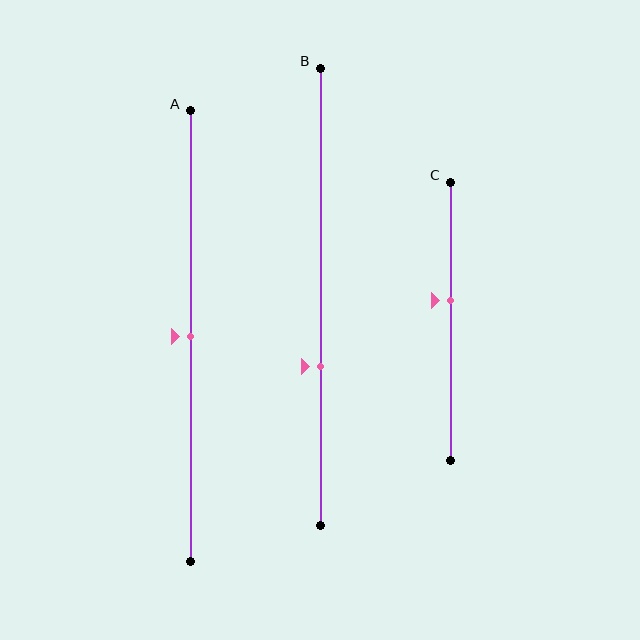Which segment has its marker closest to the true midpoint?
Segment A has its marker closest to the true midpoint.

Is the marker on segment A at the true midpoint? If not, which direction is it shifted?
Yes, the marker on segment A is at the true midpoint.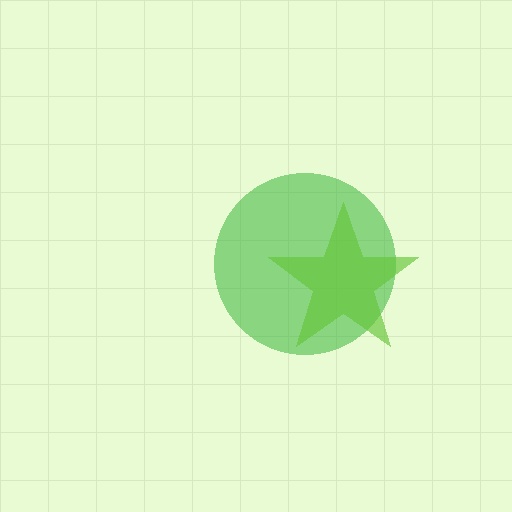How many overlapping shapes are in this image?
There are 2 overlapping shapes in the image.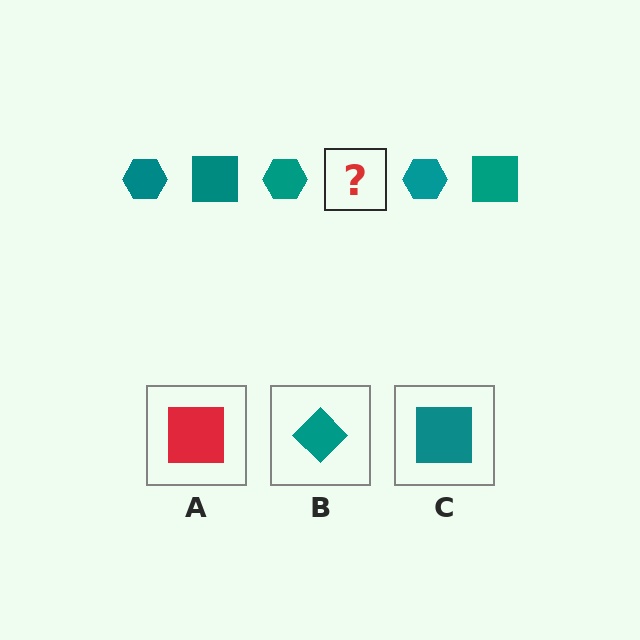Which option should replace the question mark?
Option C.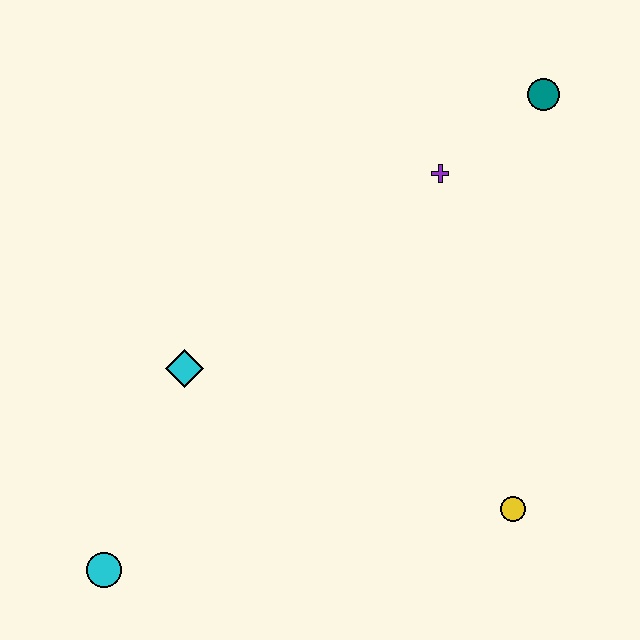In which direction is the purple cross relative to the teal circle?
The purple cross is to the left of the teal circle.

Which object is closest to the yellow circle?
The purple cross is closest to the yellow circle.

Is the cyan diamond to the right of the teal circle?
No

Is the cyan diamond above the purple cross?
No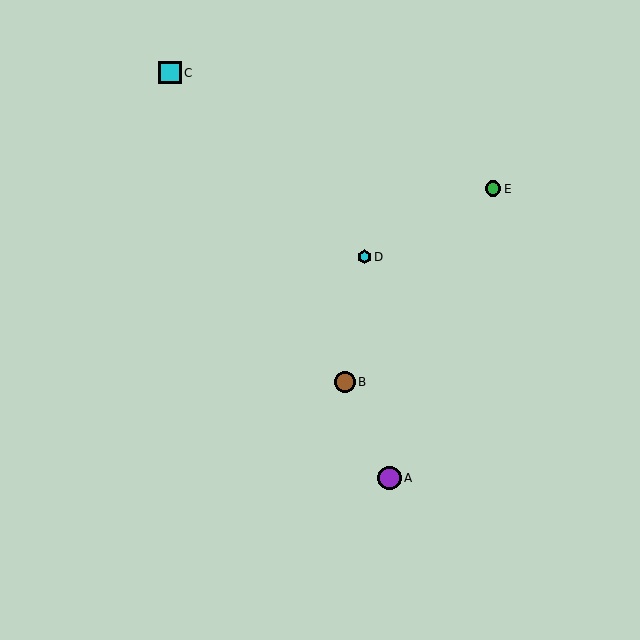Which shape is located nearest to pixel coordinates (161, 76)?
The cyan square (labeled C) at (170, 73) is nearest to that location.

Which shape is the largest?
The purple circle (labeled A) is the largest.